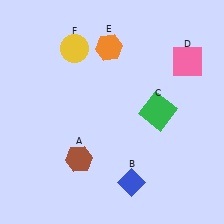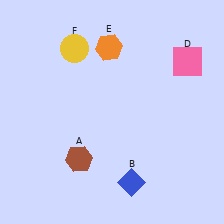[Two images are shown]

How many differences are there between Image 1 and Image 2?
There is 1 difference between the two images.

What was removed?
The green square (C) was removed in Image 2.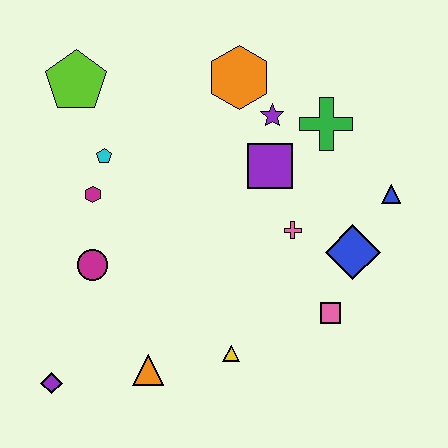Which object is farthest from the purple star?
The purple diamond is farthest from the purple star.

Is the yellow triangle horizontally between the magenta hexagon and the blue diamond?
Yes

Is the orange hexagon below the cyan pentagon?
No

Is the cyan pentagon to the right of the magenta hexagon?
Yes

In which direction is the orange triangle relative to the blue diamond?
The orange triangle is to the left of the blue diamond.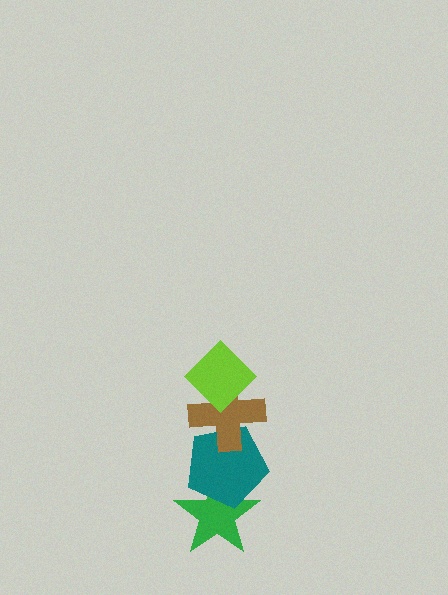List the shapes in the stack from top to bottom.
From top to bottom: the lime diamond, the brown cross, the teal pentagon, the green star.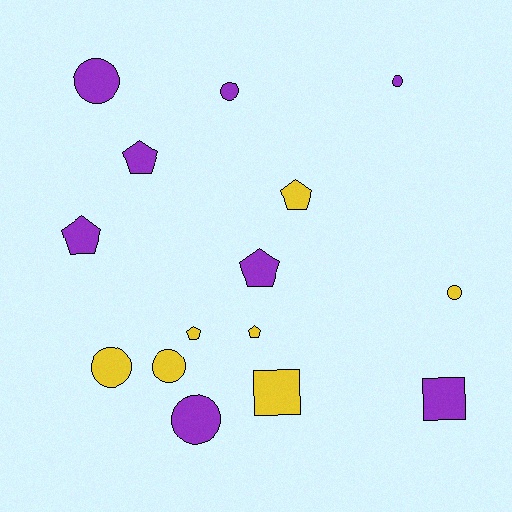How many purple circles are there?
There are 4 purple circles.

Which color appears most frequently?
Purple, with 8 objects.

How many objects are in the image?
There are 15 objects.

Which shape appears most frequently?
Circle, with 7 objects.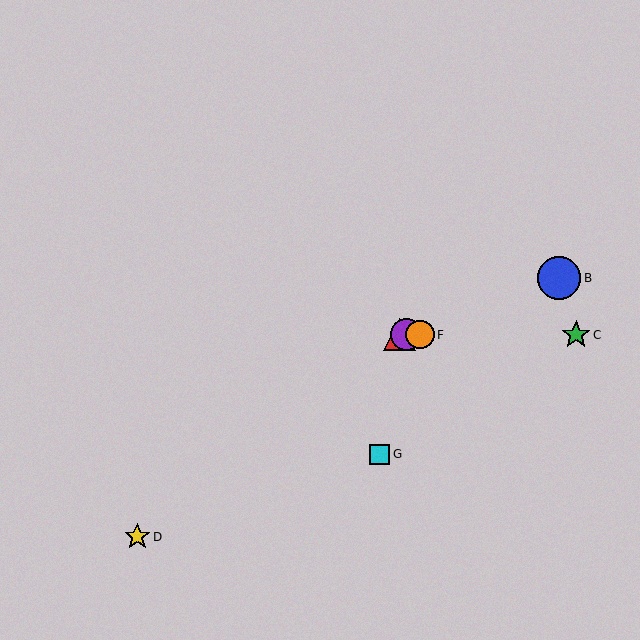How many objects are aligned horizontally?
4 objects (A, C, E, F) are aligned horizontally.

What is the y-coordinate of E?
Object E is at y≈335.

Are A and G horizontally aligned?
No, A is at y≈335 and G is at y≈454.